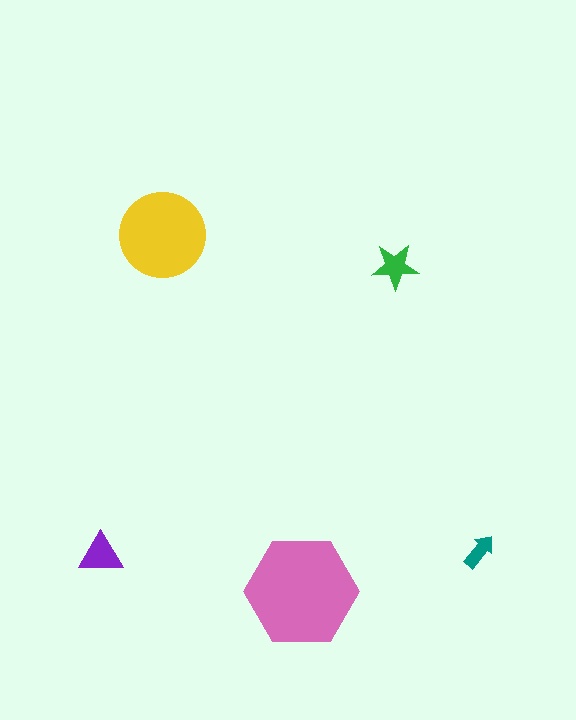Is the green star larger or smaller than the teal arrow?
Larger.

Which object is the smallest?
The teal arrow.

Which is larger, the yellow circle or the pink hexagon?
The pink hexagon.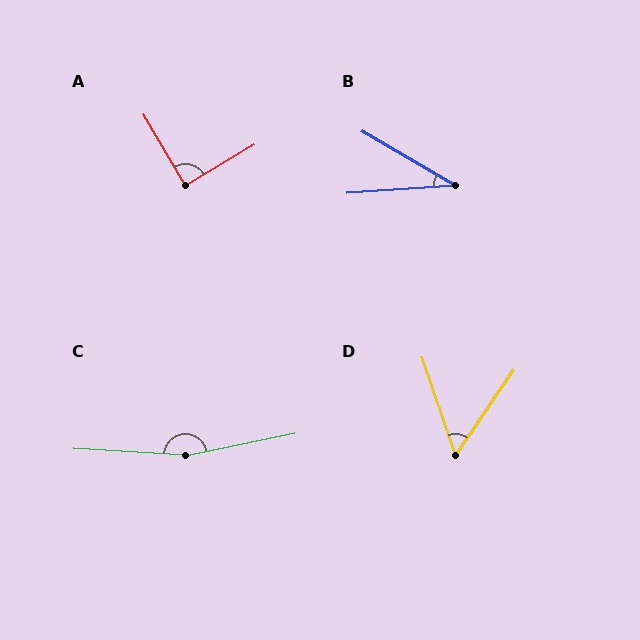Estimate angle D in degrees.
Approximately 53 degrees.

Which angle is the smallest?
B, at approximately 34 degrees.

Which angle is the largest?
C, at approximately 165 degrees.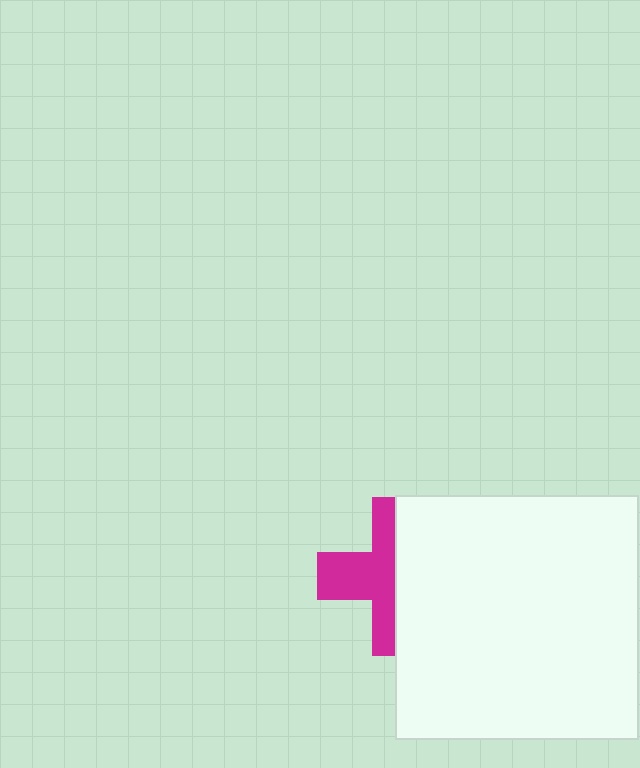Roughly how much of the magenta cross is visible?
About half of it is visible (roughly 50%).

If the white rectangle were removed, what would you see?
You would see the complete magenta cross.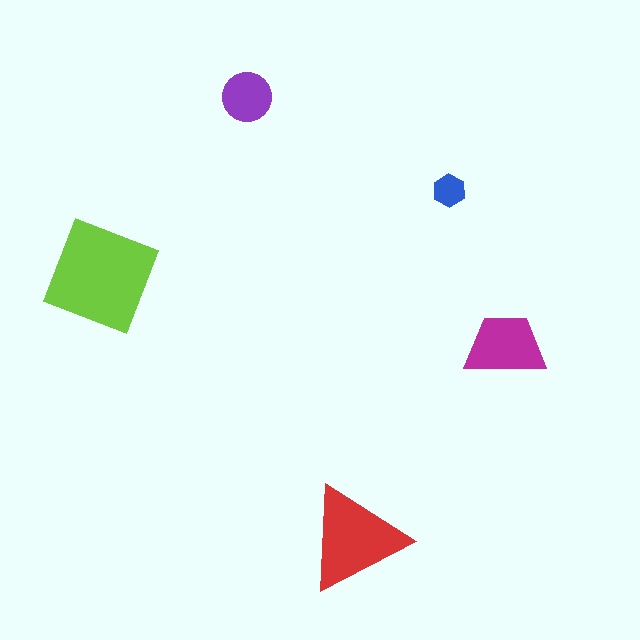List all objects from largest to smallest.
The lime diamond, the red triangle, the magenta trapezoid, the purple circle, the blue hexagon.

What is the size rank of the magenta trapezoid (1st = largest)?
3rd.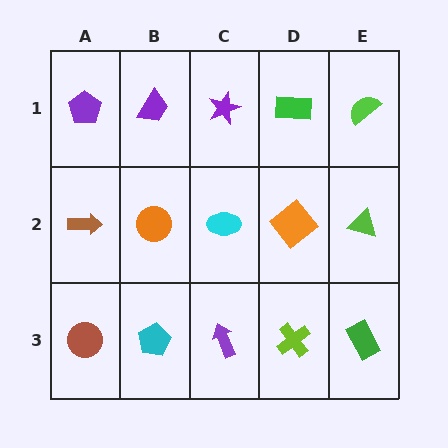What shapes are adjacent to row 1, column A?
A brown arrow (row 2, column A), a purple trapezoid (row 1, column B).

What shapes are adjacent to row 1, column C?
A cyan ellipse (row 2, column C), a purple trapezoid (row 1, column B), a green rectangle (row 1, column D).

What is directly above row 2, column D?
A green rectangle.